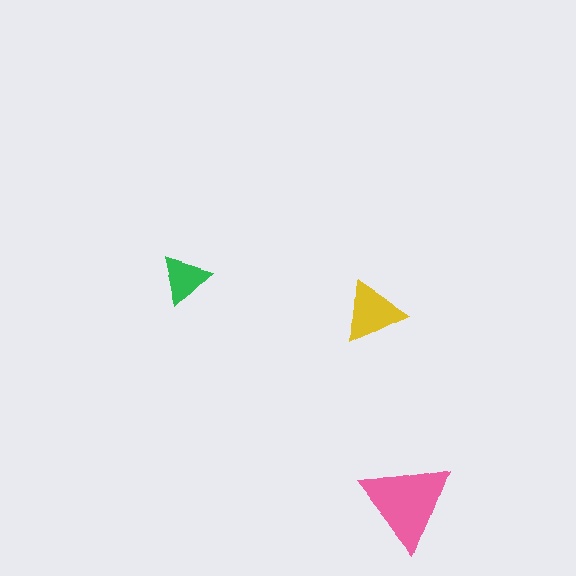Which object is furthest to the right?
The pink triangle is rightmost.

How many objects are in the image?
There are 3 objects in the image.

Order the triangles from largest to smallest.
the pink one, the yellow one, the green one.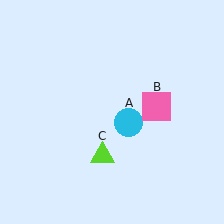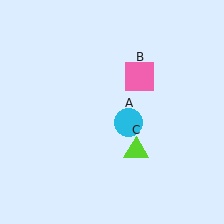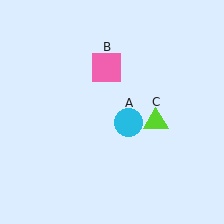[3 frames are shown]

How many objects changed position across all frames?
2 objects changed position: pink square (object B), lime triangle (object C).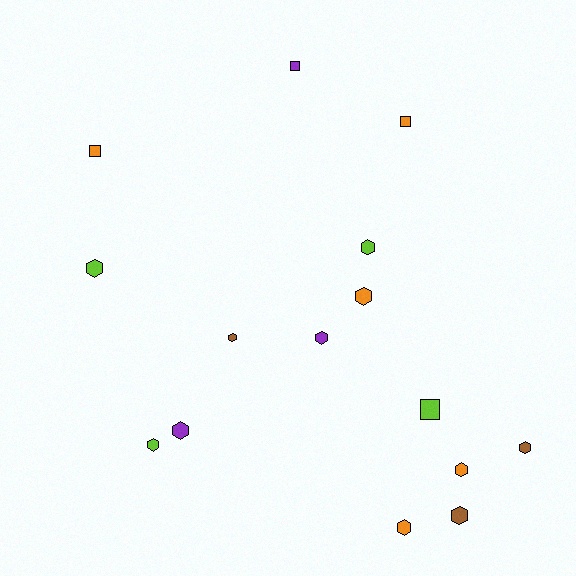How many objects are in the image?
There are 15 objects.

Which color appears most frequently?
Orange, with 5 objects.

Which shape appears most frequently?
Hexagon, with 11 objects.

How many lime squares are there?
There is 1 lime square.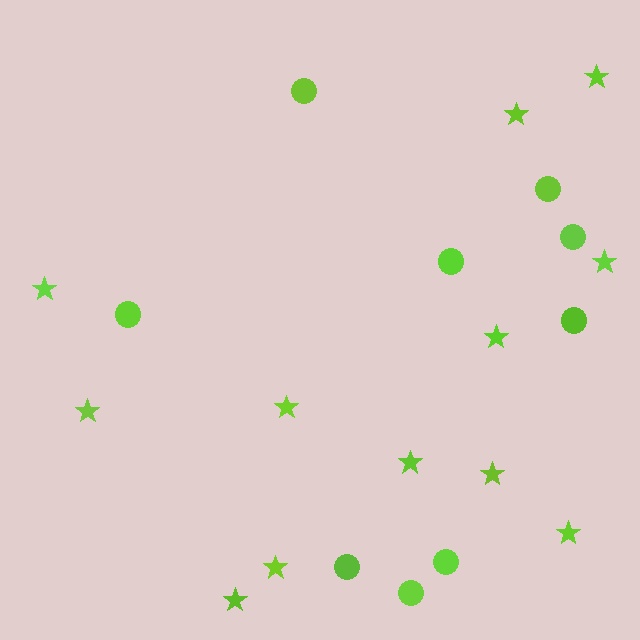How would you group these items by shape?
There are 2 groups: one group of circles (9) and one group of stars (12).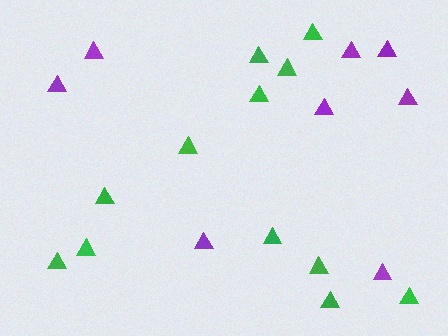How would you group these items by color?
There are 2 groups: one group of purple triangles (8) and one group of green triangles (12).